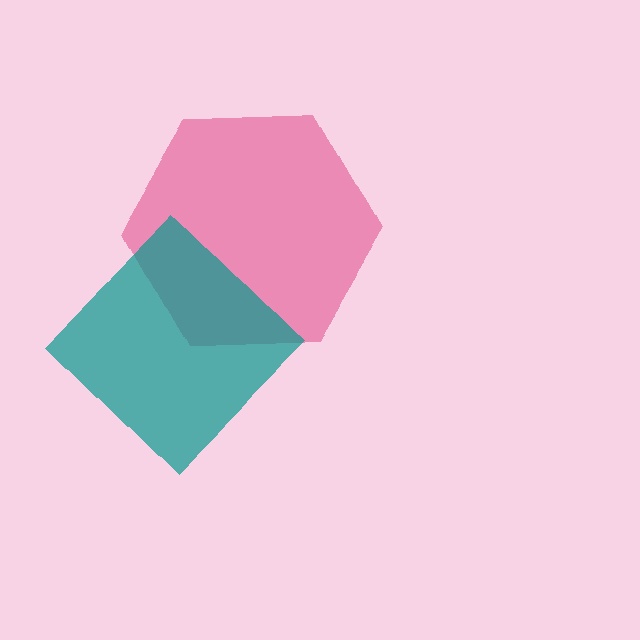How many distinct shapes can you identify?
There are 2 distinct shapes: a pink hexagon, a teal diamond.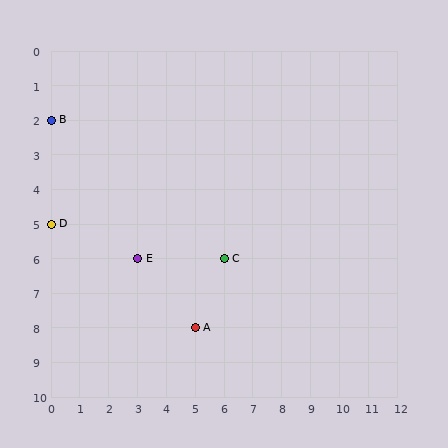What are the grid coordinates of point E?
Point E is at grid coordinates (3, 6).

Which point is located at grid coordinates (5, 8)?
Point A is at (5, 8).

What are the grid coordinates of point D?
Point D is at grid coordinates (0, 5).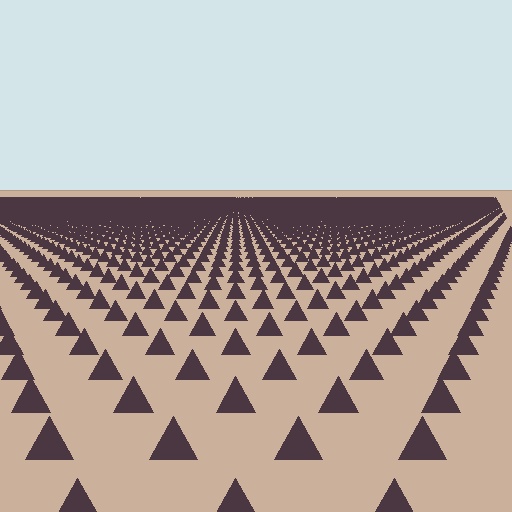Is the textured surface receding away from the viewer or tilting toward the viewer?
The surface is receding away from the viewer. Texture elements get smaller and denser toward the top.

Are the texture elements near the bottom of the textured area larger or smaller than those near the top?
Larger. Near the bottom, elements are closer to the viewer and appear at a bigger on-screen size.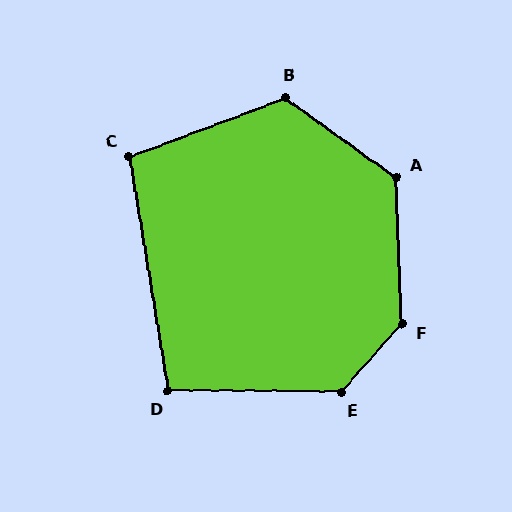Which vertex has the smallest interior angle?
D, at approximately 100 degrees.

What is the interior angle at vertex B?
Approximately 124 degrees (obtuse).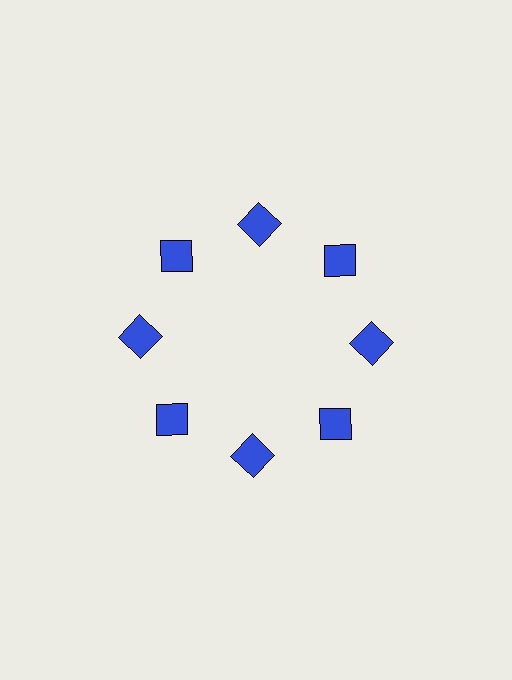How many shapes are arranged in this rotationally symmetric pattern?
There are 8 shapes, arranged in 8 groups of 1.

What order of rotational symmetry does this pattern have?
This pattern has 8-fold rotational symmetry.